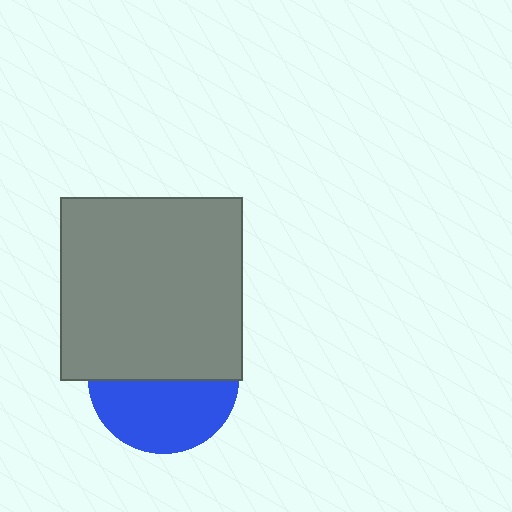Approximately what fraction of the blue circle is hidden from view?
Roughly 52% of the blue circle is hidden behind the gray square.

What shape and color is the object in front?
The object in front is a gray square.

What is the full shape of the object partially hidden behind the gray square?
The partially hidden object is a blue circle.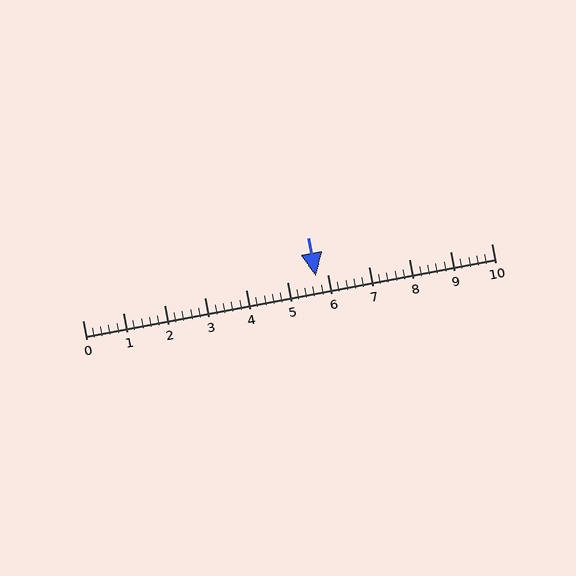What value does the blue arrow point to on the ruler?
The blue arrow points to approximately 5.7.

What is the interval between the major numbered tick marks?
The major tick marks are spaced 1 units apart.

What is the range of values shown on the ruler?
The ruler shows values from 0 to 10.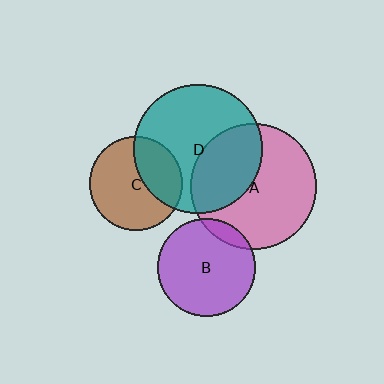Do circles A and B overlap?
Yes.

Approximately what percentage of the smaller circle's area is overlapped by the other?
Approximately 10%.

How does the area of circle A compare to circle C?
Approximately 1.8 times.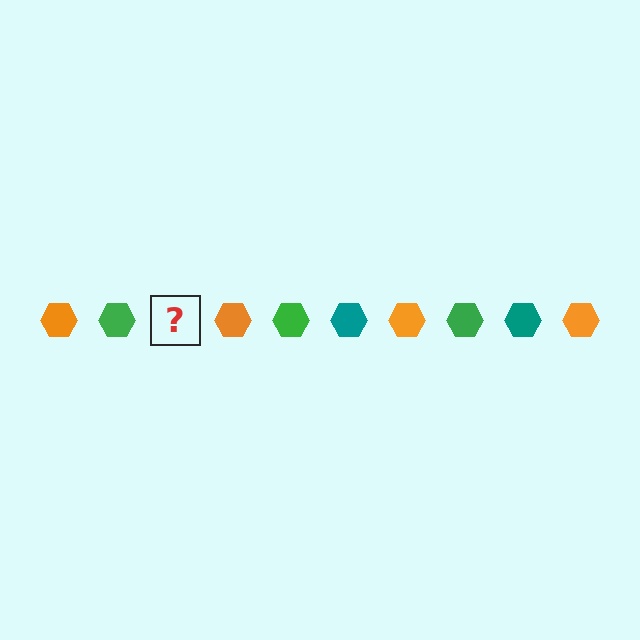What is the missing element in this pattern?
The missing element is a teal hexagon.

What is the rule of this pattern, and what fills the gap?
The rule is that the pattern cycles through orange, green, teal hexagons. The gap should be filled with a teal hexagon.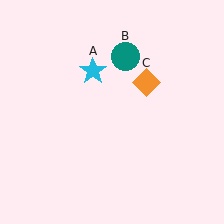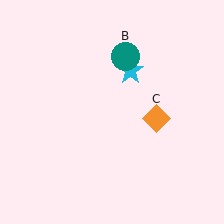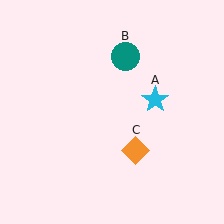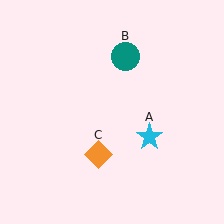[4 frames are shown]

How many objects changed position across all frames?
2 objects changed position: cyan star (object A), orange diamond (object C).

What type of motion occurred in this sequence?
The cyan star (object A), orange diamond (object C) rotated clockwise around the center of the scene.